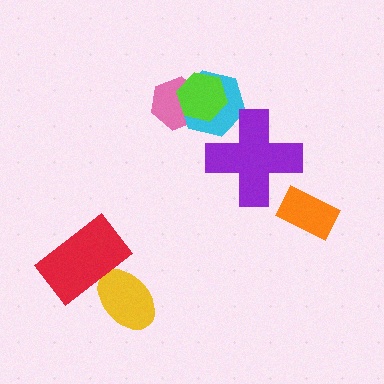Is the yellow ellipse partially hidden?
Yes, it is partially covered by another shape.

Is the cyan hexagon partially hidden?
Yes, it is partially covered by another shape.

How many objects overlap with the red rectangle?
1 object overlaps with the red rectangle.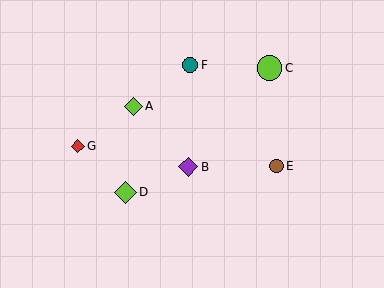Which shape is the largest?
The lime circle (labeled C) is the largest.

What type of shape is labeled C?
Shape C is a lime circle.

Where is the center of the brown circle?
The center of the brown circle is at (277, 166).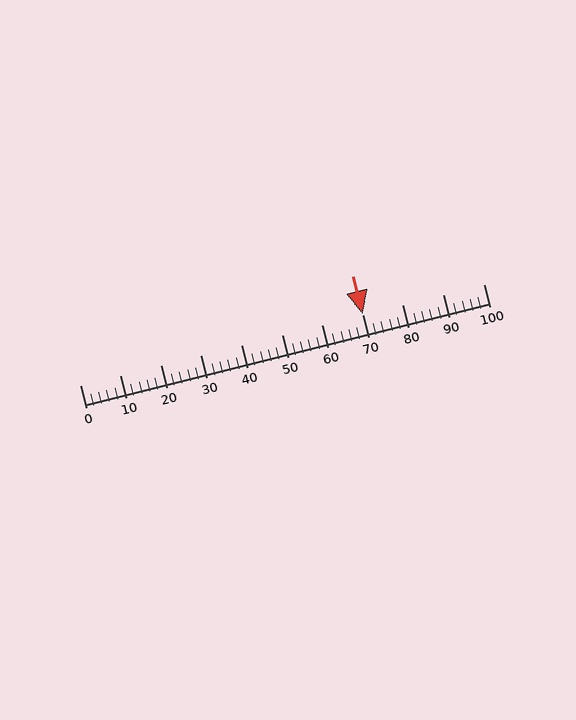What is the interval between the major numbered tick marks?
The major tick marks are spaced 10 units apart.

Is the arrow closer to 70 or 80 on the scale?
The arrow is closer to 70.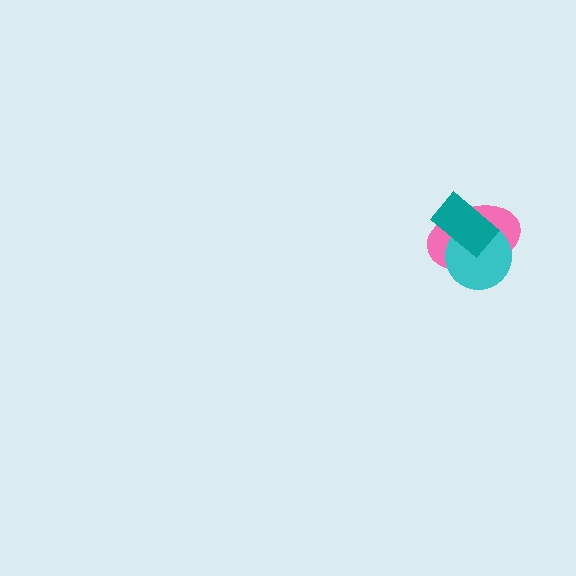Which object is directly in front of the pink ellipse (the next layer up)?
The cyan circle is directly in front of the pink ellipse.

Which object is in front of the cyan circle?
The teal rectangle is in front of the cyan circle.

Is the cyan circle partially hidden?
Yes, it is partially covered by another shape.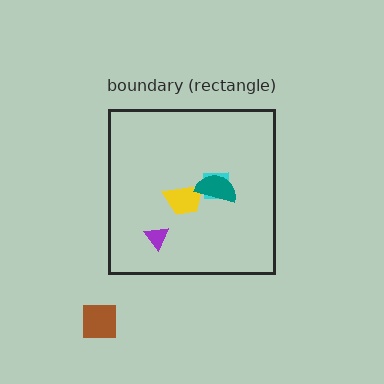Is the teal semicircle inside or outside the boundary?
Inside.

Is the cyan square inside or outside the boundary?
Inside.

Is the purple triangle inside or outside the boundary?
Inside.